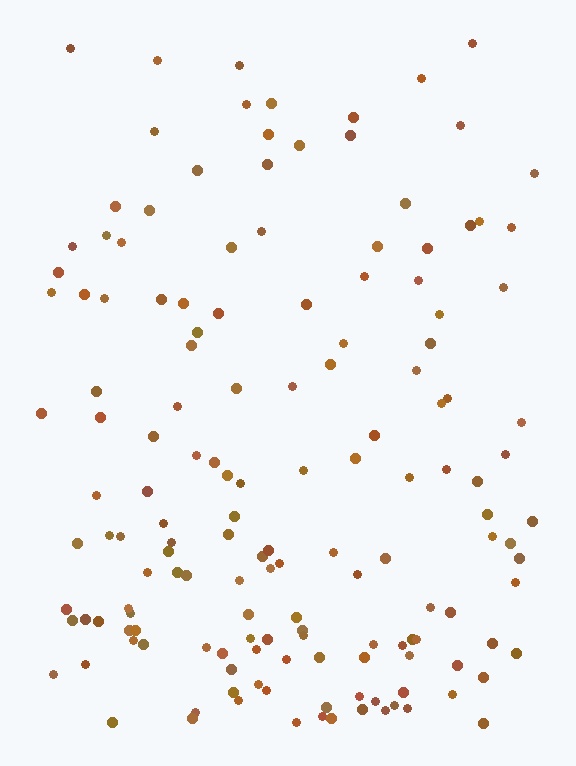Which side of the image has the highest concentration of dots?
The bottom.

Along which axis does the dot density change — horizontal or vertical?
Vertical.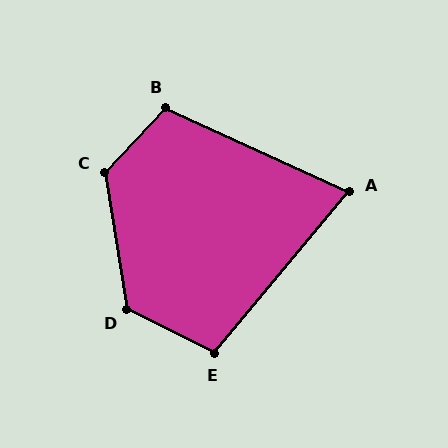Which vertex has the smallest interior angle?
A, at approximately 75 degrees.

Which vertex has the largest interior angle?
C, at approximately 128 degrees.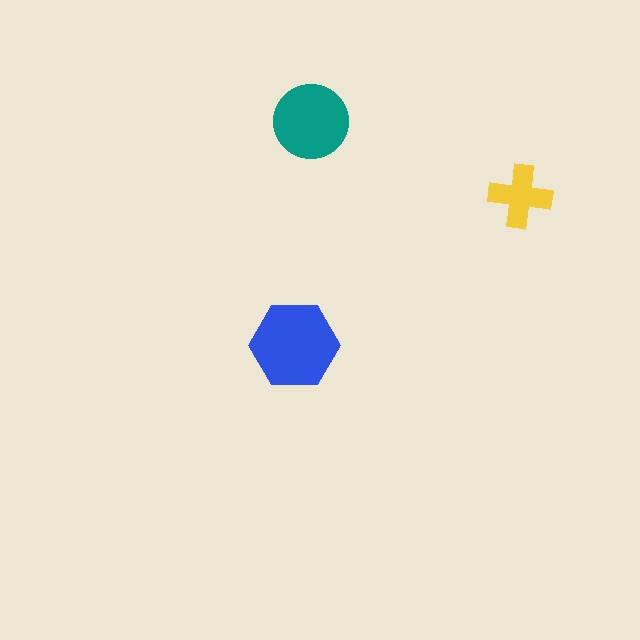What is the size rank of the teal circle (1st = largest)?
2nd.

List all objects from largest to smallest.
The blue hexagon, the teal circle, the yellow cross.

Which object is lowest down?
The blue hexagon is bottommost.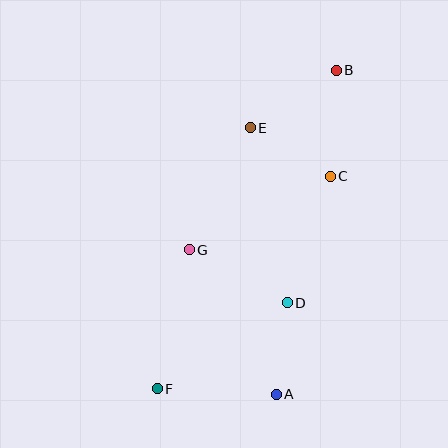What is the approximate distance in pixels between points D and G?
The distance between D and G is approximately 111 pixels.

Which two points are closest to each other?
Points A and D are closest to each other.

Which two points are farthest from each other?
Points B and F are farthest from each other.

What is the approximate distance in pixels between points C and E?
The distance between C and E is approximately 93 pixels.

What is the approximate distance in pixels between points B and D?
The distance between B and D is approximately 237 pixels.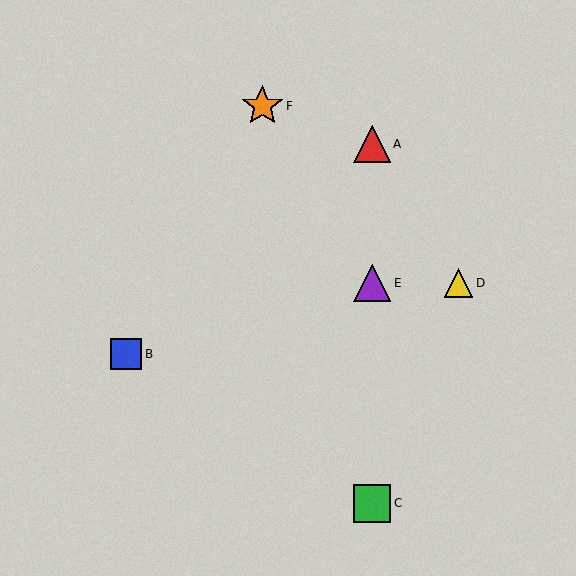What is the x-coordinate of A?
Object A is at x≈372.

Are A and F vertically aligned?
No, A is at x≈372 and F is at x≈262.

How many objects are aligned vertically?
3 objects (A, C, E) are aligned vertically.